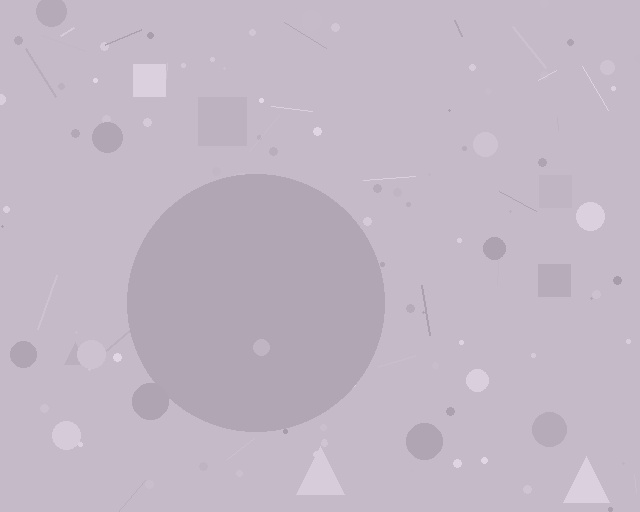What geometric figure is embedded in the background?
A circle is embedded in the background.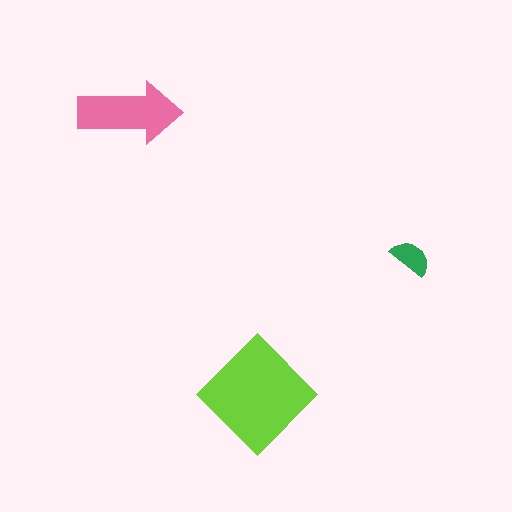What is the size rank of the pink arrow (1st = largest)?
2nd.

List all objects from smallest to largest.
The green semicircle, the pink arrow, the lime diamond.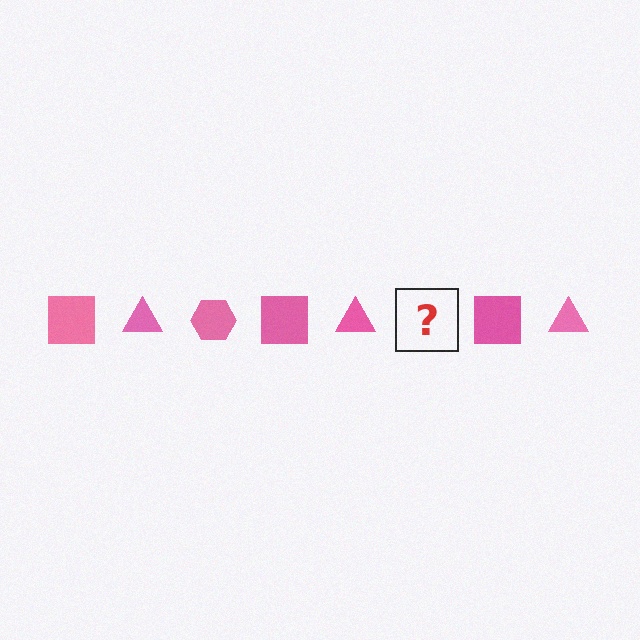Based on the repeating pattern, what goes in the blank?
The blank should be a pink hexagon.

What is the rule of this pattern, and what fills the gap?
The rule is that the pattern cycles through square, triangle, hexagon shapes in pink. The gap should be filled with a pink hexagon.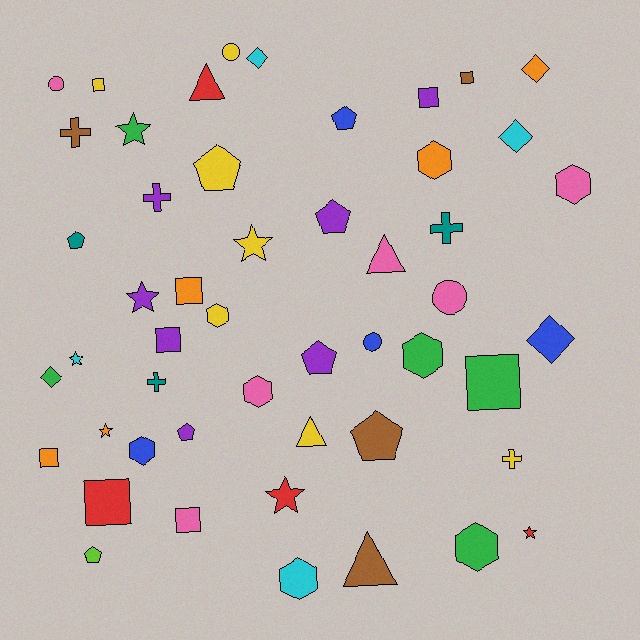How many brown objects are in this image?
There are 4 brown objects.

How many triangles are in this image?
There are 4 triangles.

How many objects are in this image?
There are 50 objects.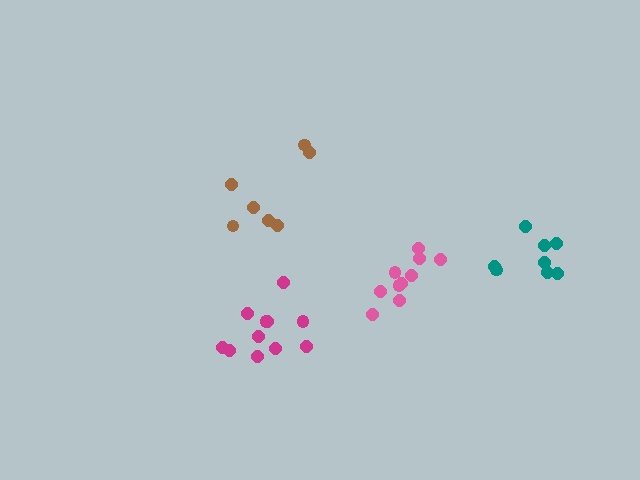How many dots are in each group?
Group 1: 10 dots, Group 2: 11 dots, Group 3: 7 dots, Group 4: 8 dots (36 total).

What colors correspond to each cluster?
The clusters are colored: pink, magenta, brown, teal.